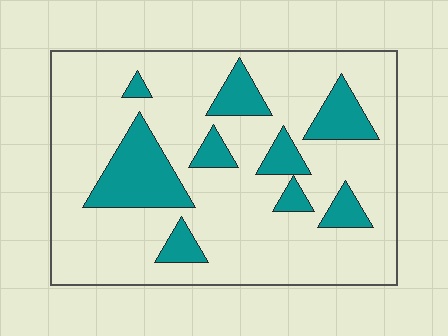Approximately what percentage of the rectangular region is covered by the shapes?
Approximately 20%.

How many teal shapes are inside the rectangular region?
9.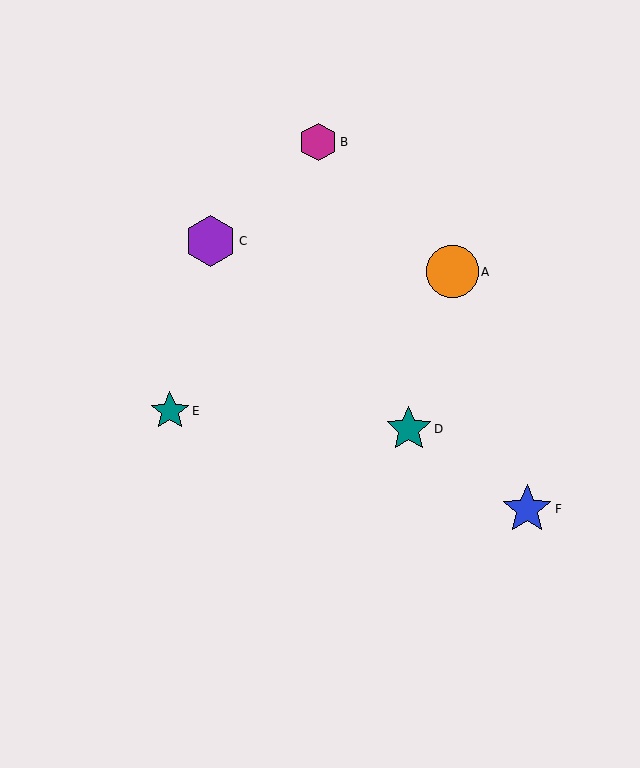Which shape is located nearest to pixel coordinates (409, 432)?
The teal star (labeled D) at (409, 429) is nearest to that location.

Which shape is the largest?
The orange circle (labeled A) is the largest.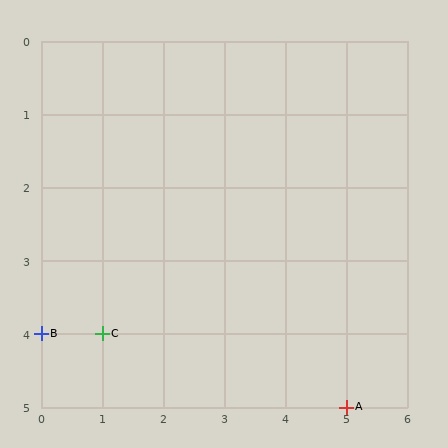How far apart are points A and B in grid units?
Points A and B are 5 columns and 1 row apart (about 5.1 grid units diagonally).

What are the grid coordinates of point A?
Point A is at grid coordinates (5, 5).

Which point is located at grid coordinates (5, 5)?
Point A is at (5, 5).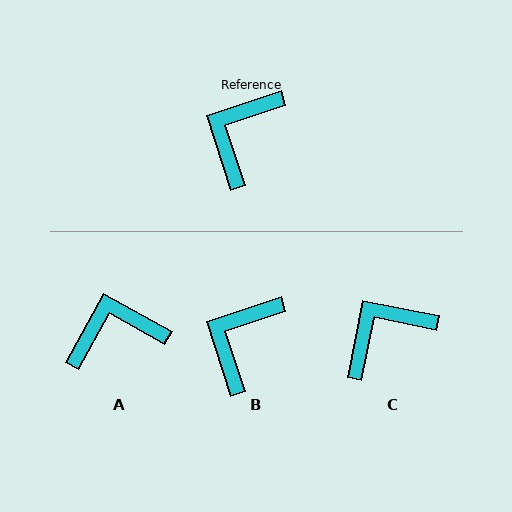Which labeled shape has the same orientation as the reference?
B.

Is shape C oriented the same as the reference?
No, it is off by about 29 degrees.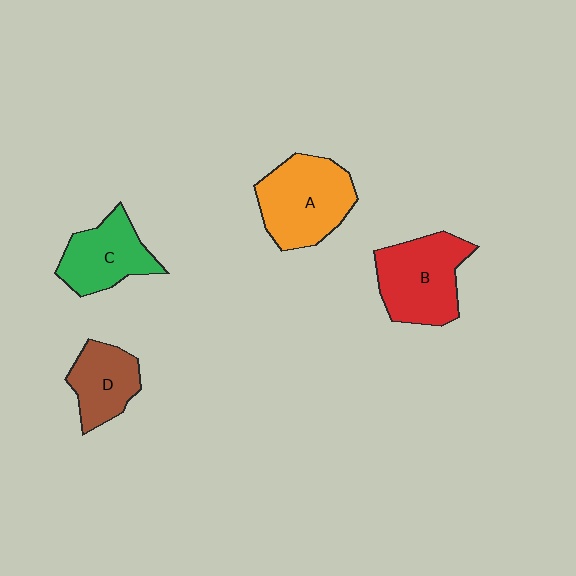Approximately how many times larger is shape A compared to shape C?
Approximately 1.3 times.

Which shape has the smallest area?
Shape D (brown).